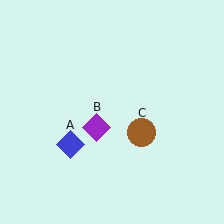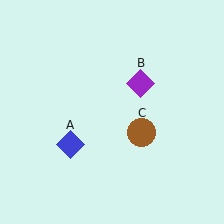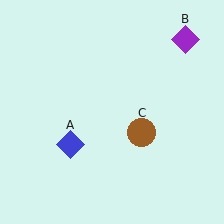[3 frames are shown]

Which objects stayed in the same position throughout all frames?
Blue diamond (object A) and brown circle (object C) remained stationary.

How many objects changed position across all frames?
1 object changed position: purple diamond (object B).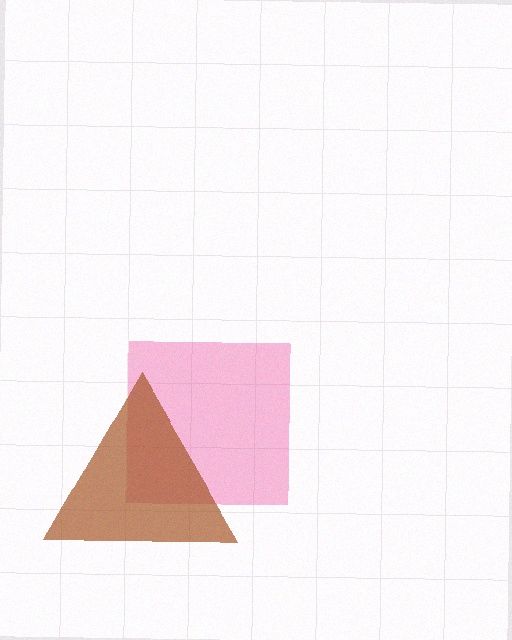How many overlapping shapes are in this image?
There are 2 overlapping shapes in the image.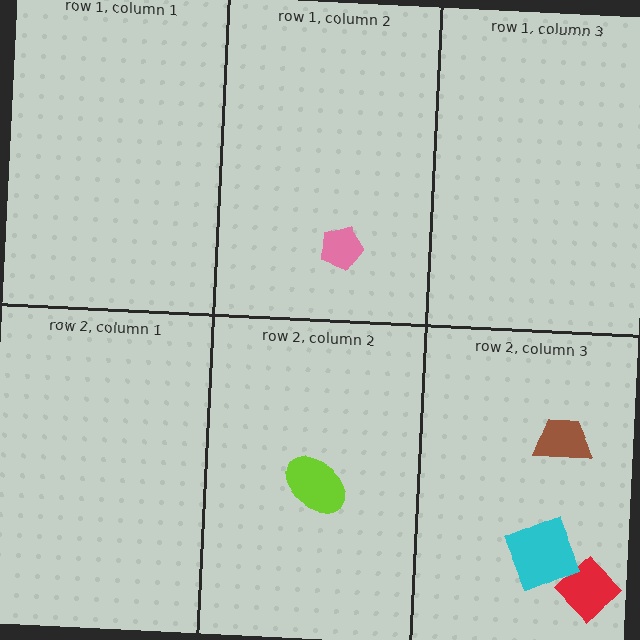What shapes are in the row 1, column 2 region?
The pink pentagon.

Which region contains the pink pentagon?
The row 1, column 2 region.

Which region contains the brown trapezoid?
The row 2, column 3 region.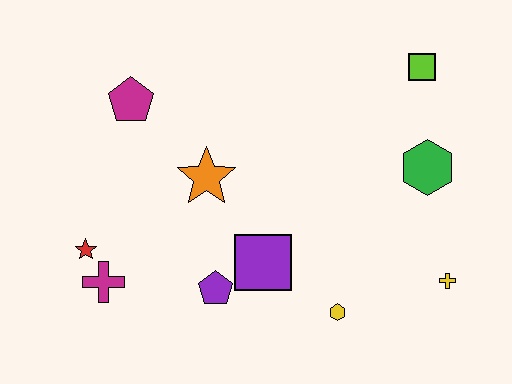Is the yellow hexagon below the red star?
Yes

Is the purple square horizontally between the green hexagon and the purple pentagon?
Yes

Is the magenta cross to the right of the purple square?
No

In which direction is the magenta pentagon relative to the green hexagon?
The magenta pentagon is to the left of the green hexagon.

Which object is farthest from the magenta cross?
The lime square is farthest from the magenta cross.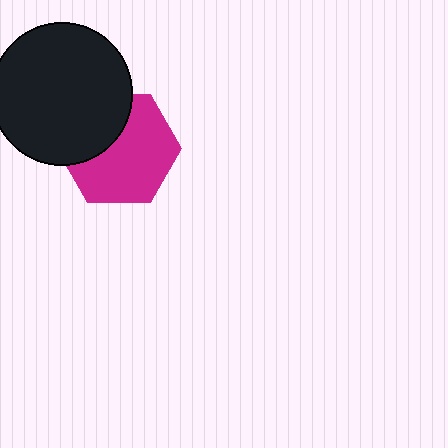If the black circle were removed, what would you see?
You would see the complete magenta hexagon.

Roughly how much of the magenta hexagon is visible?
Most of it is visible (roughly 66%).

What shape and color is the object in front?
The object in front is a black circle.